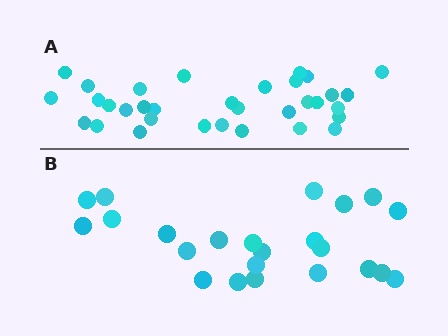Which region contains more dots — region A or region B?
Region A (the top region) has more dots.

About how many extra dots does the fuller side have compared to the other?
Region A has roughly 10 or so more dots than region B.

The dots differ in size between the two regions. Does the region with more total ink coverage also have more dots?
No. Region B has more total ink coverage because its dots are larger, but region A actually contains more individual dots. Total area can be misleading — the number of items is what matters here.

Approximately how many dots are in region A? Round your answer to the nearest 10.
About 30 dots. (The exact count is 33, which rounds to 30.)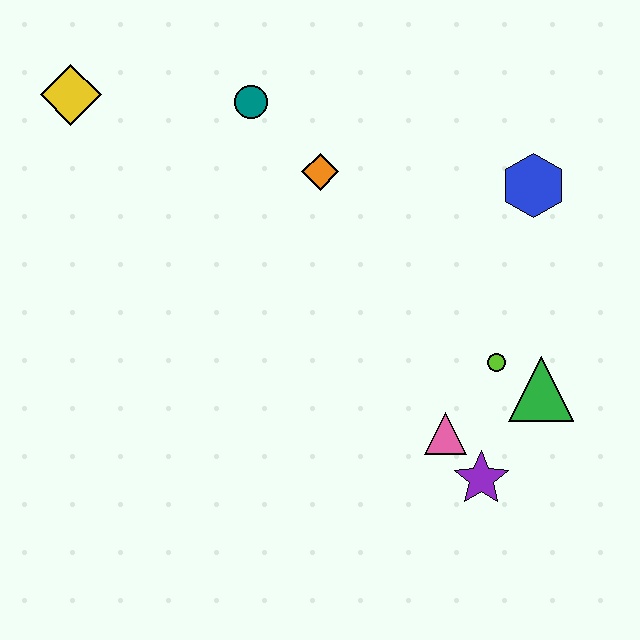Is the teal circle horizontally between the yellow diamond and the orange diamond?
Yes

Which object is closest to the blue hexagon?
The lime circle is closest to the blue hexagon.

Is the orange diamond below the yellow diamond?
Yes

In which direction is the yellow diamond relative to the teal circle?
The yellow diamond is to the left of the teal circle.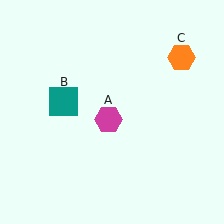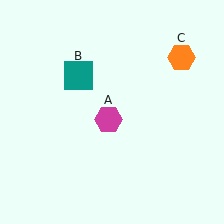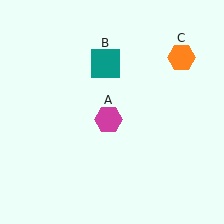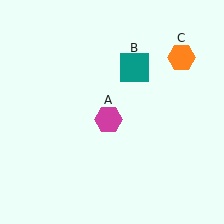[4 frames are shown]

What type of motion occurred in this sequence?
The teal square (object B) rotated clockwise around the center of the scene.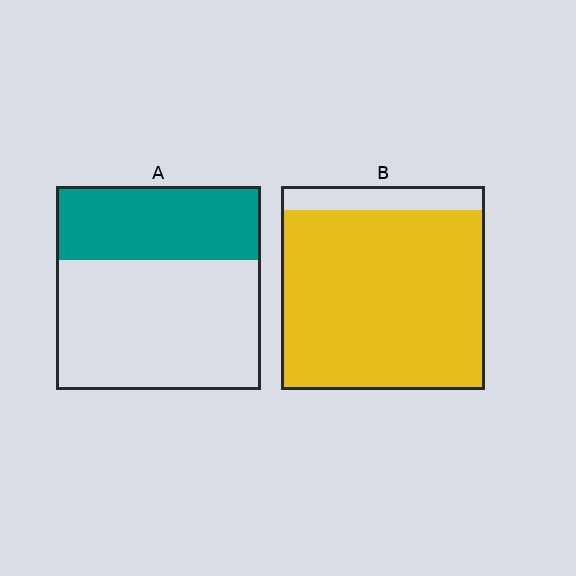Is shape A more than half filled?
No.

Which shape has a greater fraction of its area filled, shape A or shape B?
Shape B.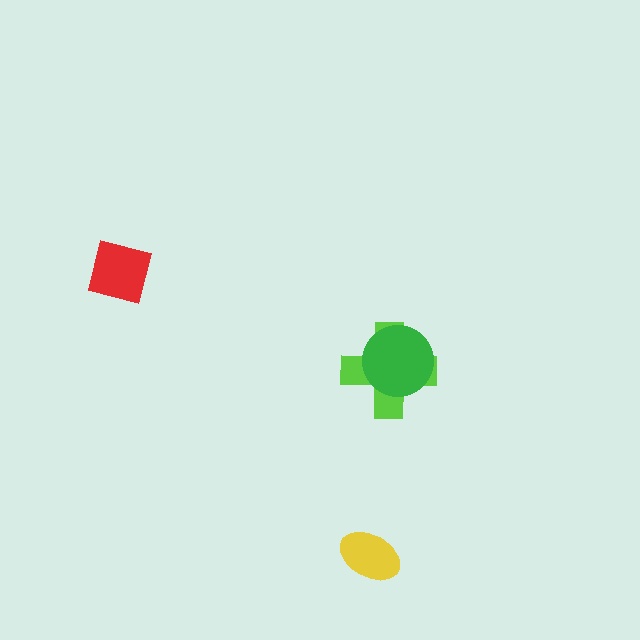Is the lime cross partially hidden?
Yes, it is partially covered by another shape.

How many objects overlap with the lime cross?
1 object overlaps with the lime cross.